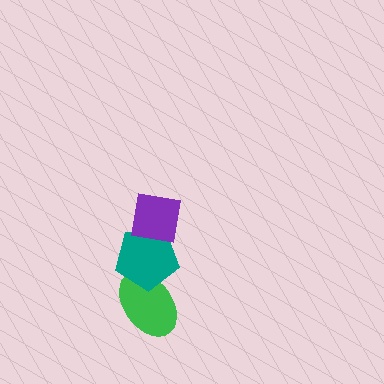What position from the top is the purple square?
The purple square is 1st from the top.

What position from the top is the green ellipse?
The green ellipse is 3rd from the top.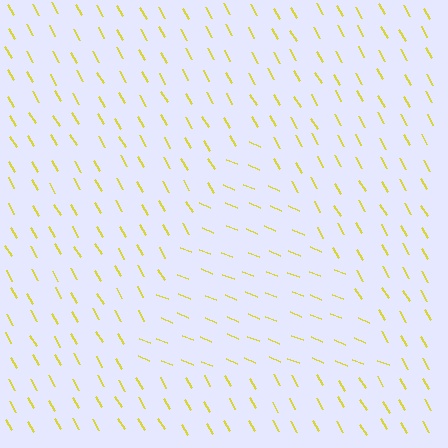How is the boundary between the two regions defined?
The boundary is defined purely by a change in line orientation (approximately 38 degrees difference). All lines are the same color and thickness.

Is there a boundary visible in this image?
Yes, there is a texture boundary formed by a change in line orientation.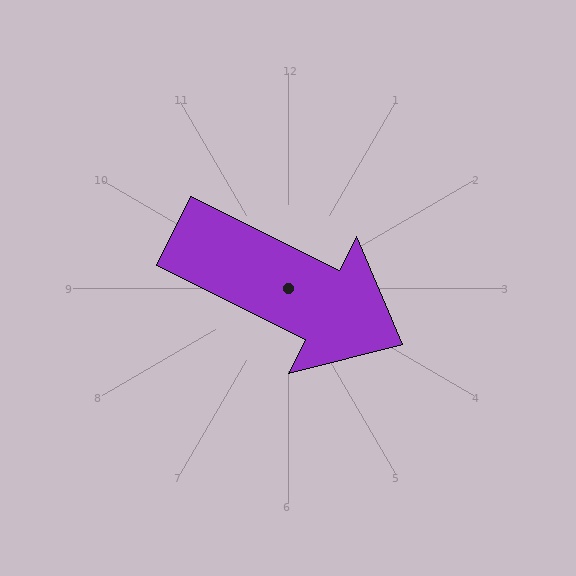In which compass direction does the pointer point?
Southeast.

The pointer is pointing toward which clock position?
Roughly 4 o'clock.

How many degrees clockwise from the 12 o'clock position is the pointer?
Approximately 117 degrees.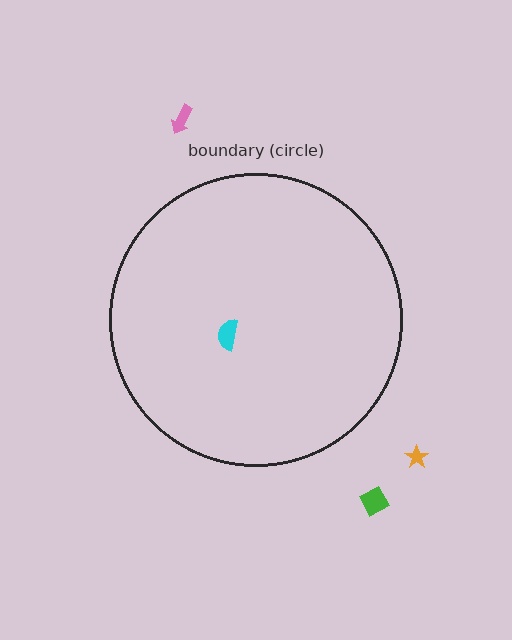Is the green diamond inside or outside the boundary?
Outside.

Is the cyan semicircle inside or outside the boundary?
Inside.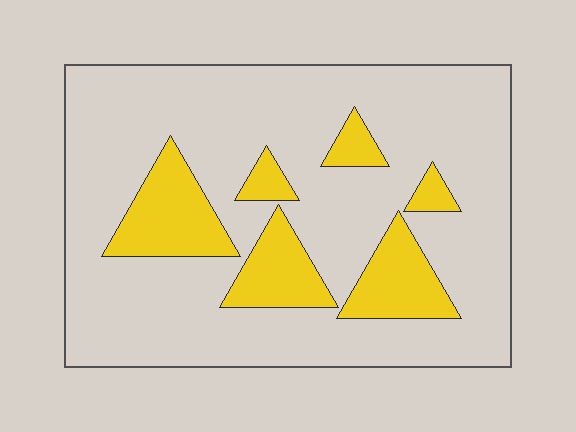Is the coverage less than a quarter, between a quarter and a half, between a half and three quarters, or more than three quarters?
Less than a quarter.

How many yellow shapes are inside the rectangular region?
6.